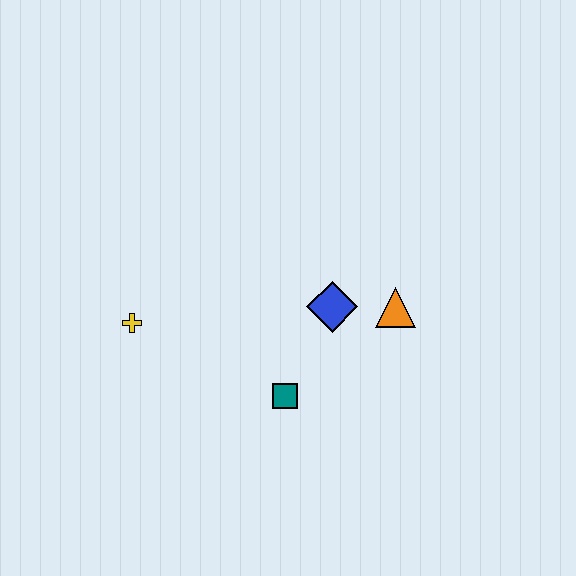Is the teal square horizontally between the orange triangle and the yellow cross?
Yes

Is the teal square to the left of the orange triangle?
Yes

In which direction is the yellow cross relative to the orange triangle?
The yellow cross is to the left of the orange triangle.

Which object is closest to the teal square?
The blue diamond is closest to the teal square.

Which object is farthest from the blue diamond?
The yellow cross is farthest from the blue diamond.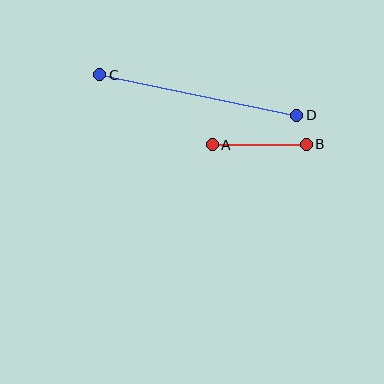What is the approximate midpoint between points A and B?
The midpoint is at approximately (259, 144) pixels.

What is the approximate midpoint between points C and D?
The midpoint is at approximately (198, 95) pixels.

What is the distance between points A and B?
The distance is approximately 94 pixels.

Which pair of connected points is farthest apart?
Points C and D are farthest apart.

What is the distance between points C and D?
The distance is approximately 201 pixels.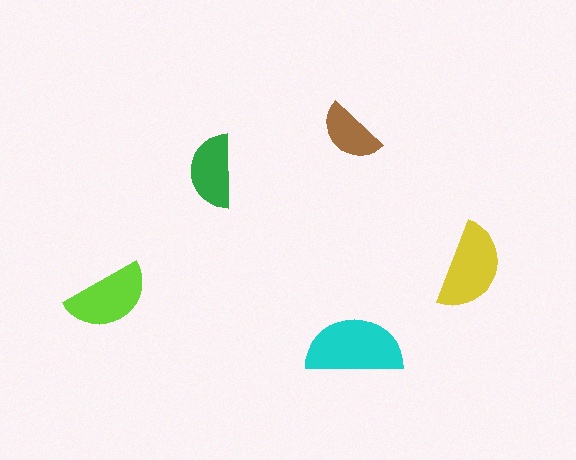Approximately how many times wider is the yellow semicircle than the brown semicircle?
About 1.5 times wider.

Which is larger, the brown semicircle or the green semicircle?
The green one.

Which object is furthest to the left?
The lime semicircle is leftmost.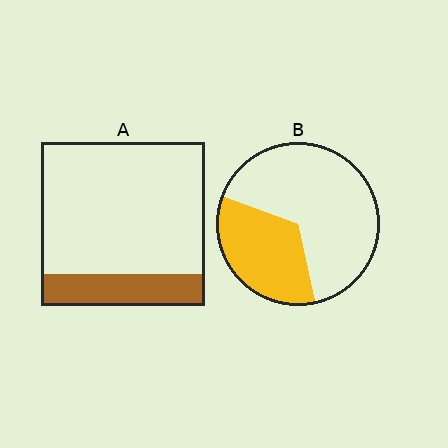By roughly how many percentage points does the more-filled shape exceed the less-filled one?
By roughly 15 percentage points (B over A).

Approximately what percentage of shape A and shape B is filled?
A is approximately 20% and B is approximately 35%.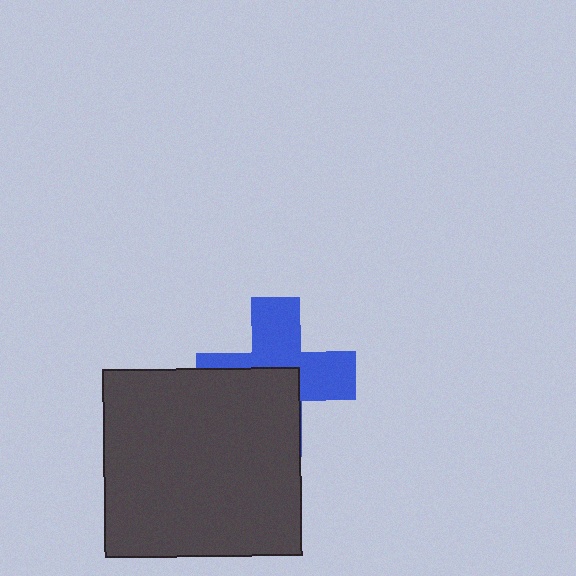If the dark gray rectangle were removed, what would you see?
You would see the complete blue cross.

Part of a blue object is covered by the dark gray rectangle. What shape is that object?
It is a cross.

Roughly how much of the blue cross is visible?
About half of it is visible (roughly 53%).